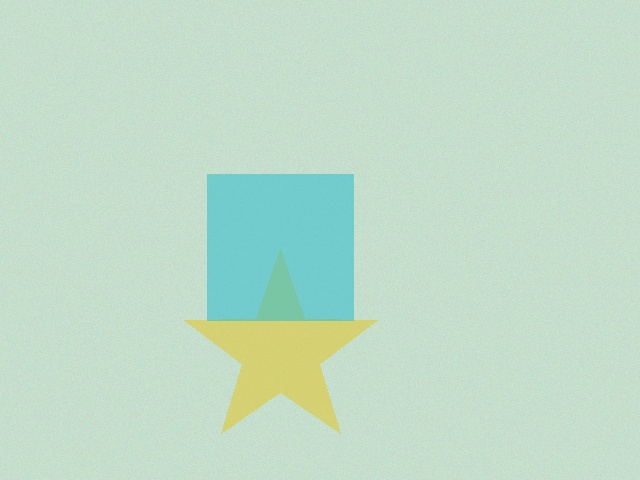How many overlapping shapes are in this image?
There are 2 overlapping shapes in the image.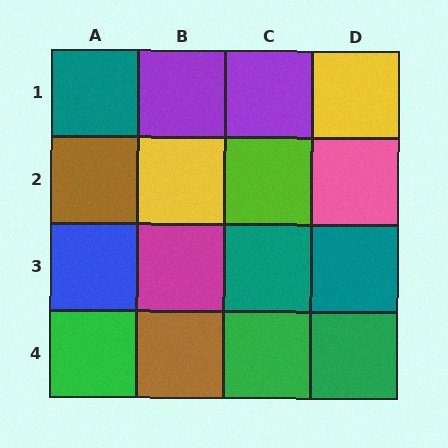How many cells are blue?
1 cell is blue.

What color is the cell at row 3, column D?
Teal.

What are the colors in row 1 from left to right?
Teal, purple, purple, yellow.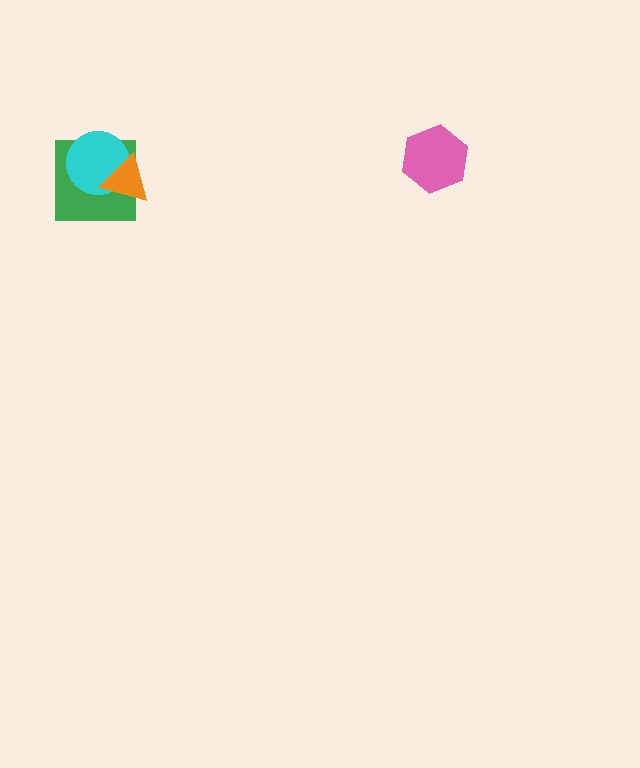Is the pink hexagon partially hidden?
No, no other shape covers it.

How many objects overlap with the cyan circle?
2 objects overlap with the cyan circle.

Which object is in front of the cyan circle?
The orange triangle is in front of the cyan circle.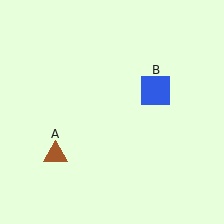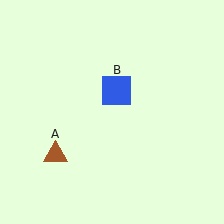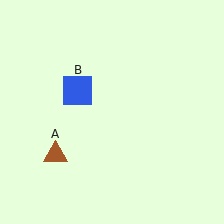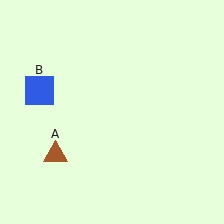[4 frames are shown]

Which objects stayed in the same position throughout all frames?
Brown triangle (object A) remained stationary.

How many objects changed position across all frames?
1 object changed position: blue square (object B).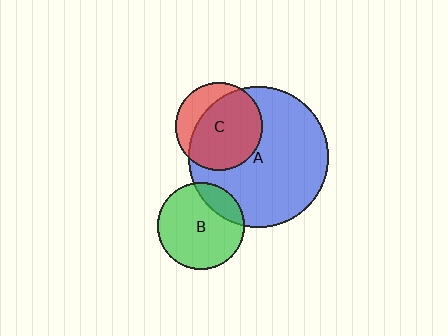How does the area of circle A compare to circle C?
Approximately 2.6 times.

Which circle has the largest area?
Circle A (blue).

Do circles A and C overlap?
Yes.